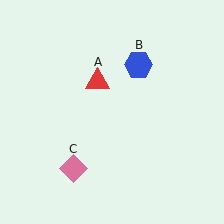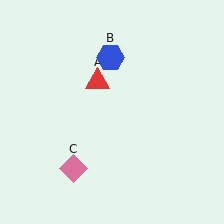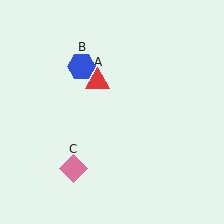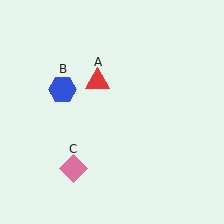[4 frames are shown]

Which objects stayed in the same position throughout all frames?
Red triangle (object A) and pink diamond (object C) remained stationary.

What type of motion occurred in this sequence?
The blue hexagon (object B) rotated counterclockwise around the center of the scene.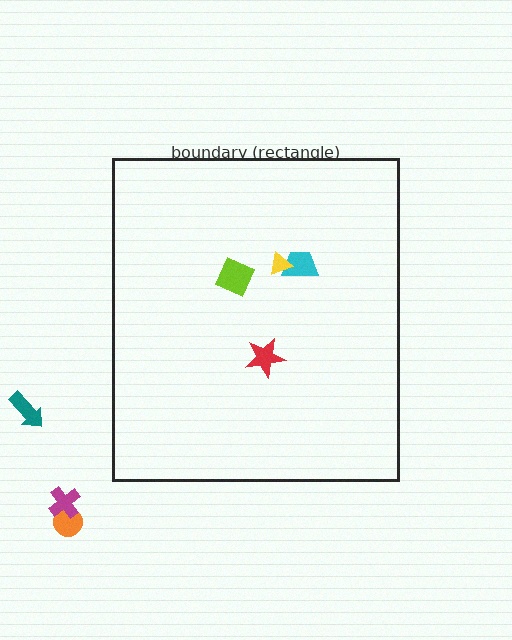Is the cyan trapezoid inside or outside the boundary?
Inside.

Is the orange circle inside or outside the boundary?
Outside.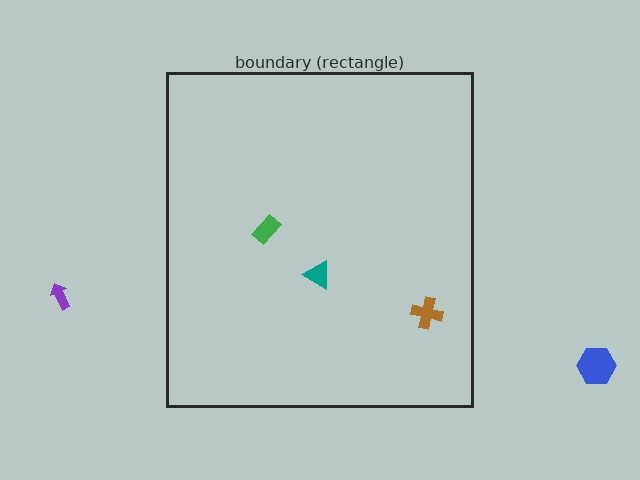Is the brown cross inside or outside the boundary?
Inside.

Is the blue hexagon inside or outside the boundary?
Outside.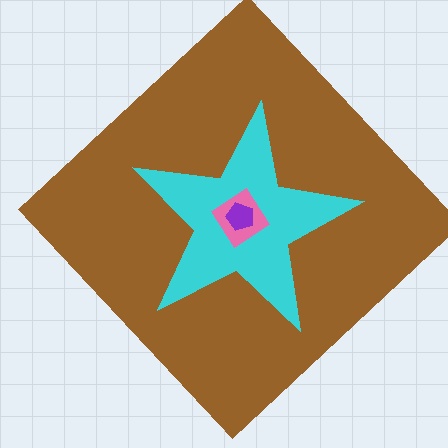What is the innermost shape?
The purple pentagon.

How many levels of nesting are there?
4.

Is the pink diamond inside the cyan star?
Yes.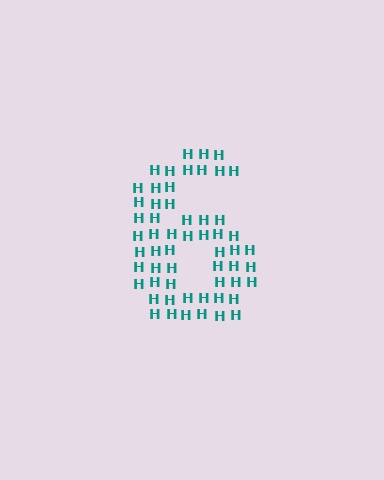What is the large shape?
The large shape is the digit 6.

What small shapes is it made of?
It is made of small letter H's.